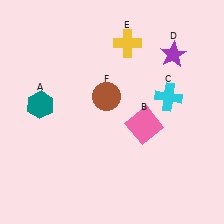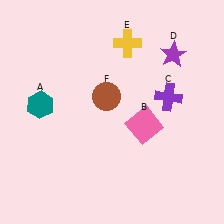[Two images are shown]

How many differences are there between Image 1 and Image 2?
There is 1 difference between the two images.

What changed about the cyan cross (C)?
In Image 1, C is cyan. In Image 2, it changed to purple.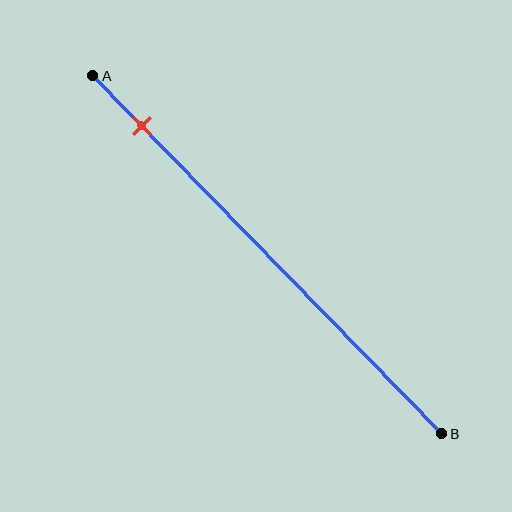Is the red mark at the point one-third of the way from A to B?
No, the mark is at about 15% from A, not at the 33% one-third point.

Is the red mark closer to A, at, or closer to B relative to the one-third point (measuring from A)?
The red mark is closer to point A than the one-third point of segment AB.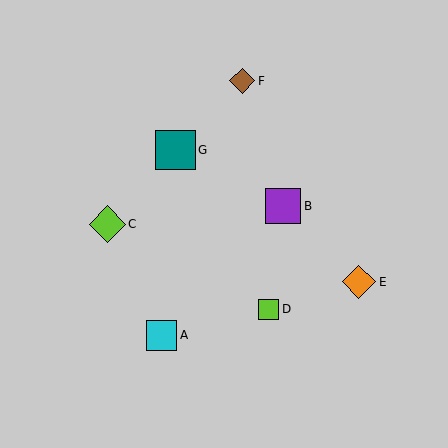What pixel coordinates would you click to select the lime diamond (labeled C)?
Click at (107, 224) to select the lime diamond C.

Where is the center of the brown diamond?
The center of the brown diamond is at (242, 81).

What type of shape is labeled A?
Shape A is a cyan square.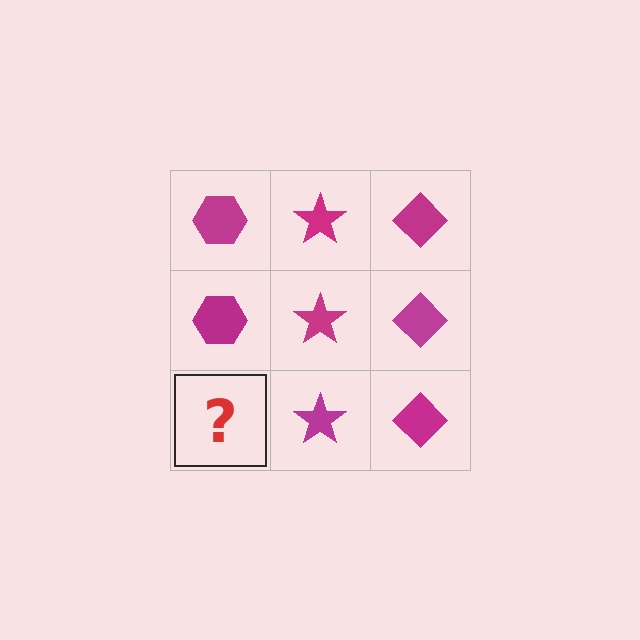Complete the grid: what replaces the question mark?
The question mark should be replaced with a magenta hexagon.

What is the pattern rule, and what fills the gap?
The rule is that each column has a consistent shape. The gap should be filled with a magenta hexagon.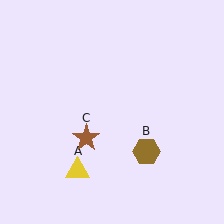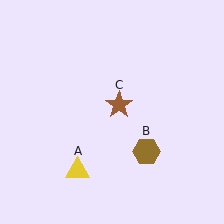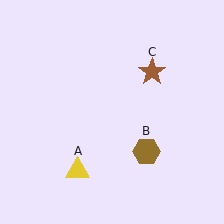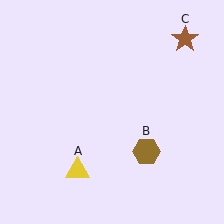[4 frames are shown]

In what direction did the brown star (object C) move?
The brown star (object C) moved up and to the right.